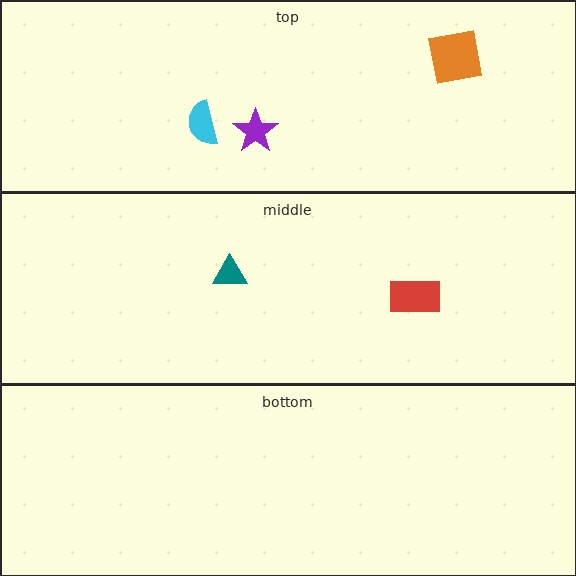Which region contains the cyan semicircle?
The top region.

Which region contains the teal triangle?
The middle region.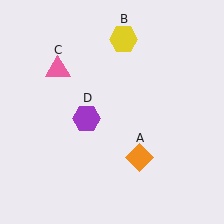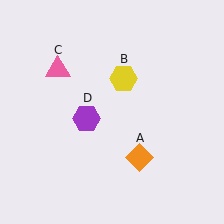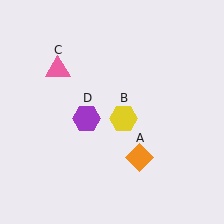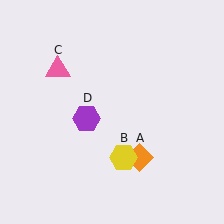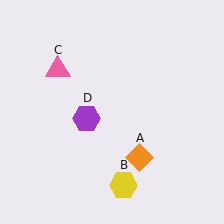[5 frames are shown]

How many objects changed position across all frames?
1 object changed position: yellow hexagon (object B).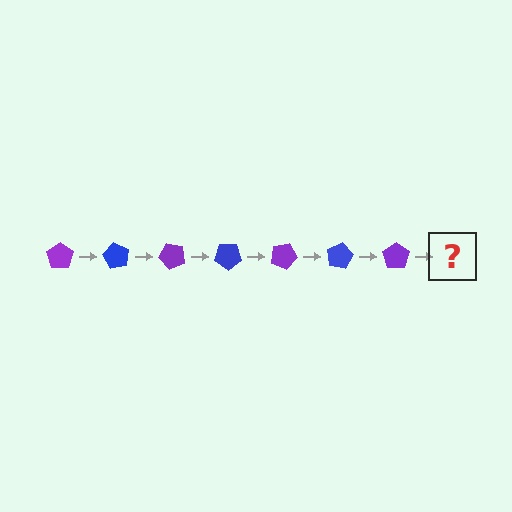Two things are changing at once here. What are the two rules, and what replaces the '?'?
The two rules are that it rotates 60 degrees each step and the color cycles through purple and blue. The '?' should be a blue pentagon, rotated 420 degrees from the start.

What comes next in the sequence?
The next element should be a blue pentagon, rotated 420 degrees from the start.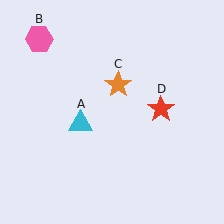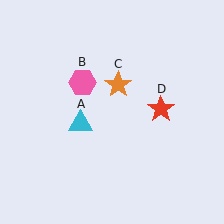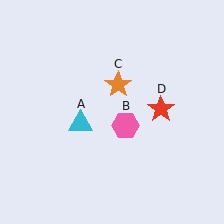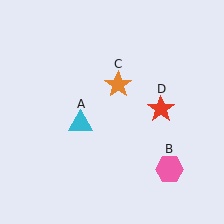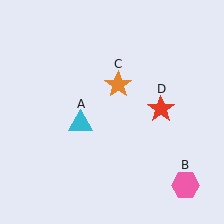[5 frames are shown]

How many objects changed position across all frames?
1 object changed position: pink hexagon (object B).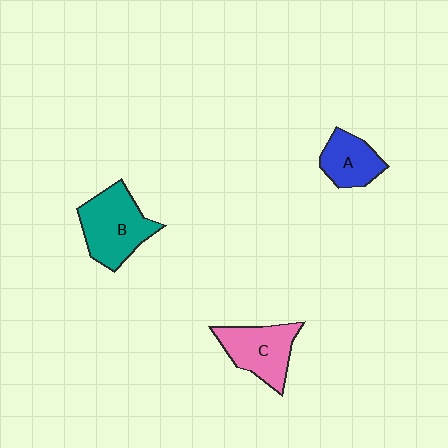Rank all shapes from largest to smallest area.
From largest to smallest: B (teal), C (pink), A (blue).